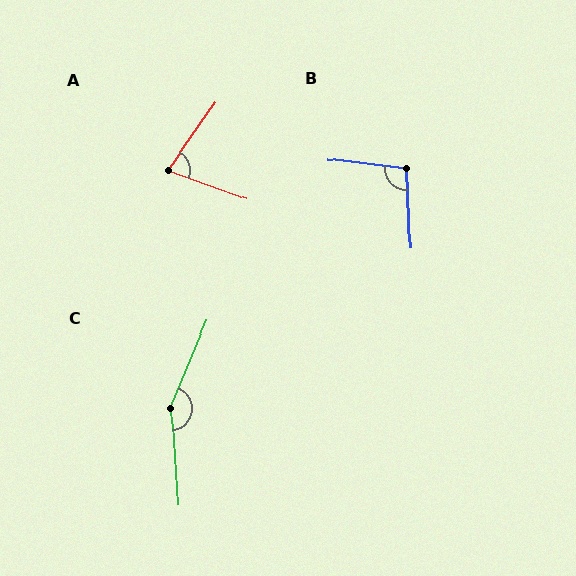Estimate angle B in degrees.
Approximately 100 degrees.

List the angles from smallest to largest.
A (75°), B (100°), C (153°).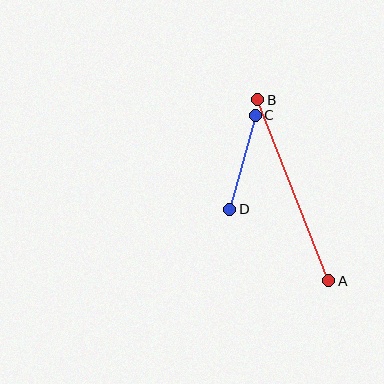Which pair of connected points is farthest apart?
Points A and B are farthest apart.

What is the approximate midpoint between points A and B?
The midpoint is at approximately (293, 190) pixels.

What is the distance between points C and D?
The distance is approximately 97 pixels.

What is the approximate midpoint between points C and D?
The midpoint is at approximately (242, 162) pixels.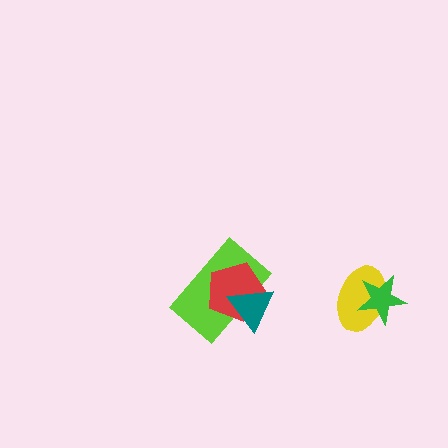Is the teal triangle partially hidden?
No, no other shape covers it.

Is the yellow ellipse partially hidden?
Yes, it is partially covered by another shape.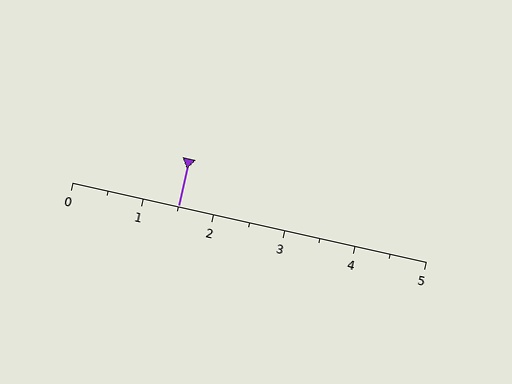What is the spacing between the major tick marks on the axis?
The major ticks are spaced 1 apart.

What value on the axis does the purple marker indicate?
The marker indicates approximately 1.5.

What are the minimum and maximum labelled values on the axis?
The axis runs from 0 to 5.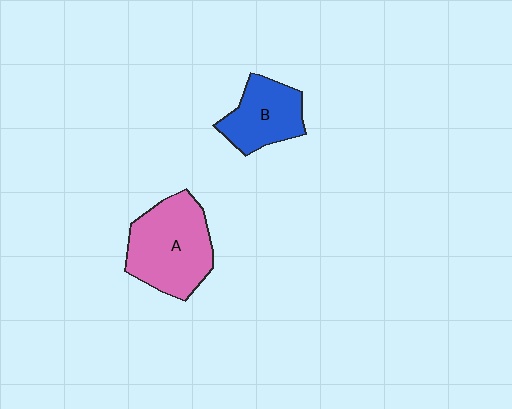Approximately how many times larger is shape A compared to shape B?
Approximately 1.5 times.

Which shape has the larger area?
Shape A (pink).